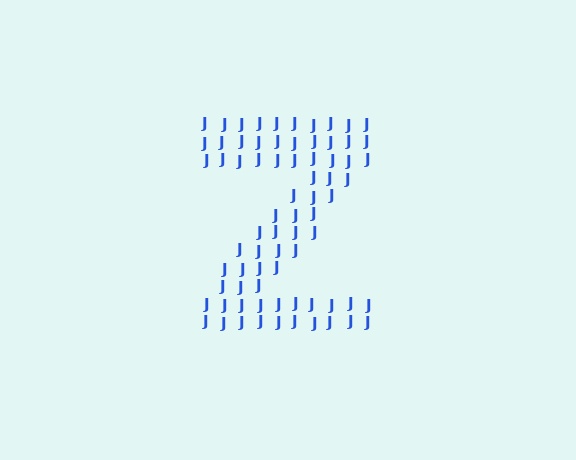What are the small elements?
The small elements are letter J's.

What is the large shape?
The large shape is the letter Z.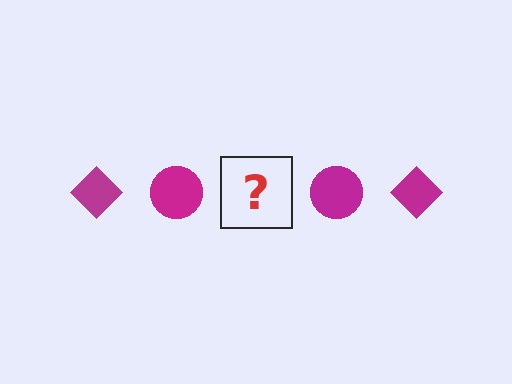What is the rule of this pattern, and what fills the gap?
The rule is that the pattern cycles through diamond, circle shapes in magenta. The gap should be filled with a magenta diamond.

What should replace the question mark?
The question mark should be replaced with a magenta diamond.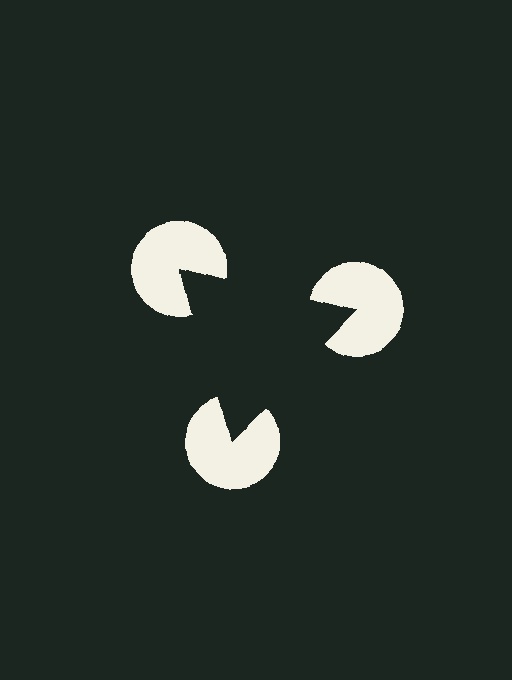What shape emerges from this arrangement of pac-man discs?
An illusory triangle — its edges are inferred from the aligned wedge cuts in the pac-man discs, not physically drawn.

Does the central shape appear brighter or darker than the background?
It typically appears slightly darker than the background, even though no actual brightness change is drawn.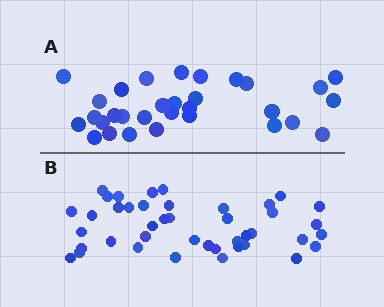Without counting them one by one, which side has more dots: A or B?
Region B (the bottom region) has more dots.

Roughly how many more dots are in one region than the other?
Region B has roughly 12 or so more dots than region A.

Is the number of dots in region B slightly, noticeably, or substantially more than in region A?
Region B has noticeably more, but not dramatically so. The ratio is roughly 1.4 to 1.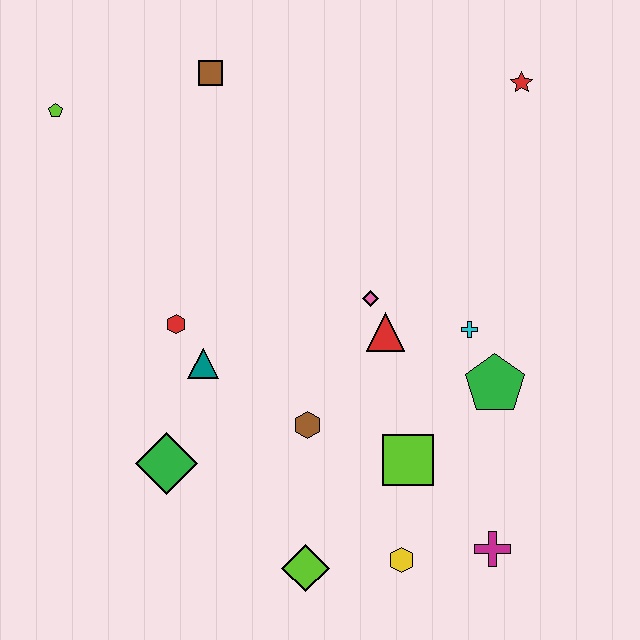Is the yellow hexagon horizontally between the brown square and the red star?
Yes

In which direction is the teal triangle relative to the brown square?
The teal triangle is below the brown square.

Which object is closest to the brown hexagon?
The lime square is closest to the brown hexagon.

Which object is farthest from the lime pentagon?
The magenta cross is farthest from the lime pentagon.